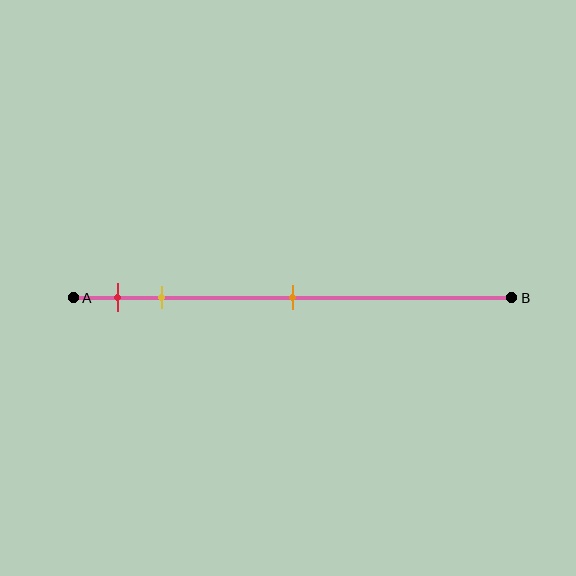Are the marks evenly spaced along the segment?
No, the marks are not evenly spaced.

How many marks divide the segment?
There are 3 marks dividing the segment.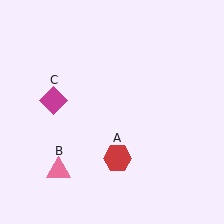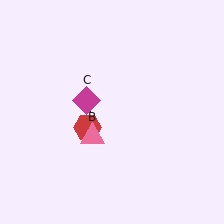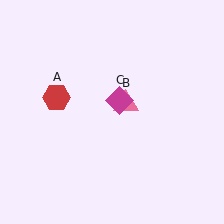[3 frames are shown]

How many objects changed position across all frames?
3 objects changed position: red hexagon (object A), pink triangle (object B), magenta diamond (object C).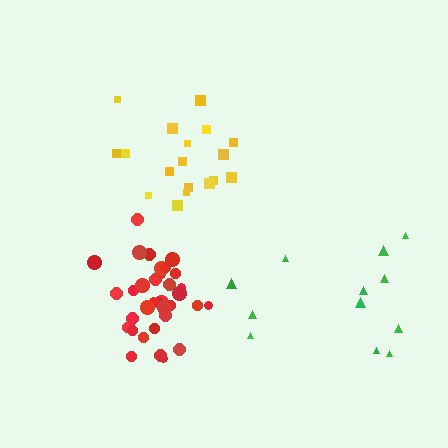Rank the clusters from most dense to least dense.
red, yellow, green.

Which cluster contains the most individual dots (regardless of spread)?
Red (34).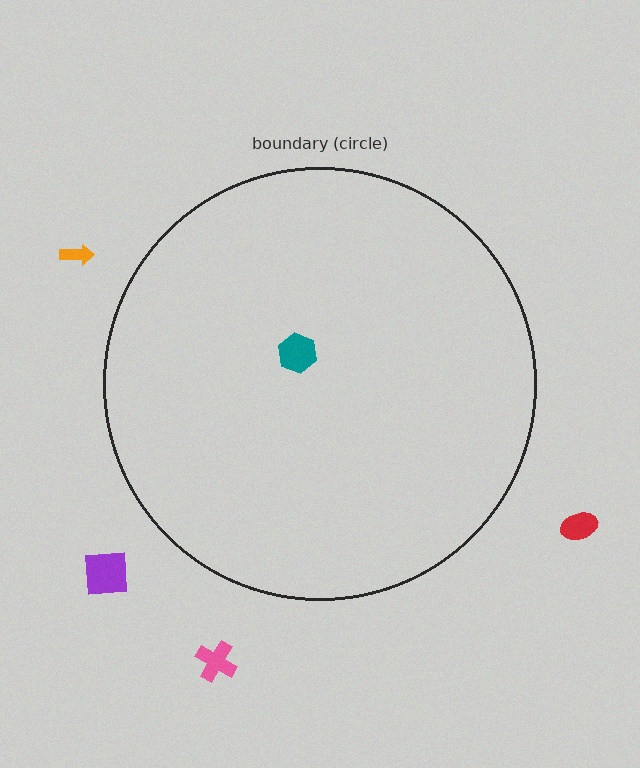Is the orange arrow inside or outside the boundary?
Outside.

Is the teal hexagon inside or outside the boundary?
Inside.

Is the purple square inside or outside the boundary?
Outside.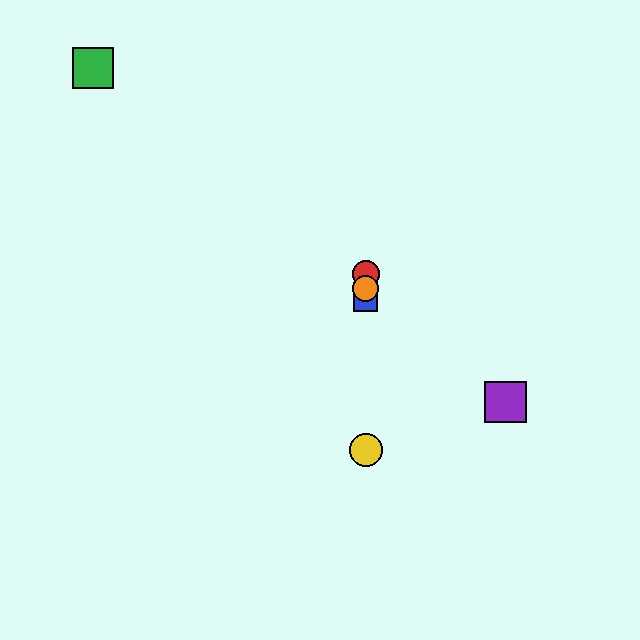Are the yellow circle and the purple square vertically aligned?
No, the yellow circle is at x≈366 and the purple square is at x≈505.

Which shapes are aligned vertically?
The red circle, the blue square, the yellow circle, the orange circle are aligned vertically.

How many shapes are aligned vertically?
4 shapes (the red circle, the blue square, the yellow circle, the orange circle) are aligned vertically.